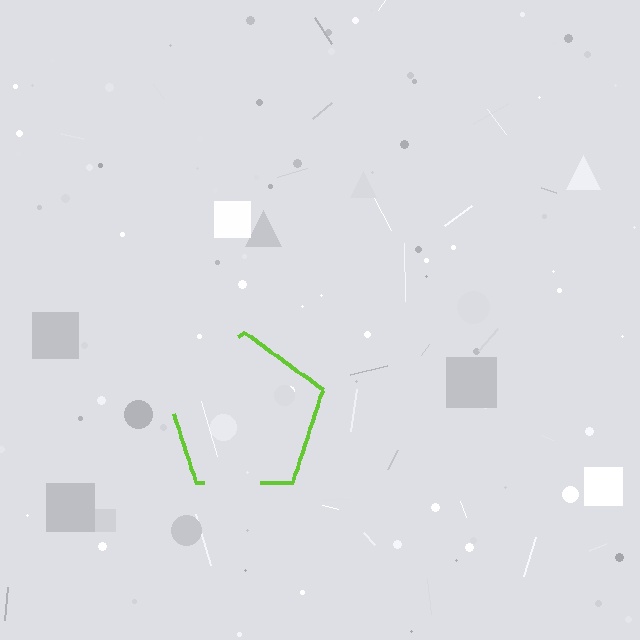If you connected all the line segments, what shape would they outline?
They would outline a pentagon.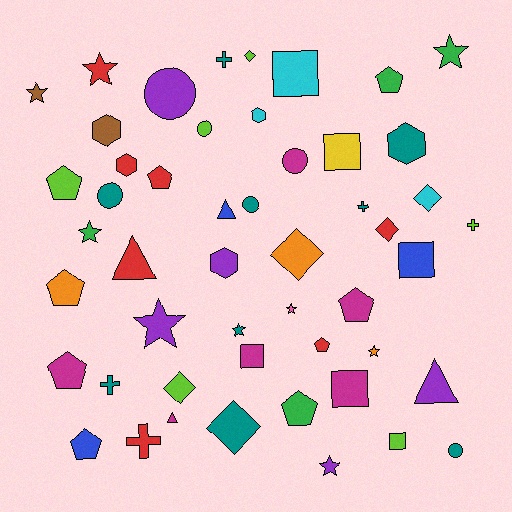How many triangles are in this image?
There are 4 triangles.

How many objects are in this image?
There are 50 objects.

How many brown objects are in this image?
There are 2 brown objects.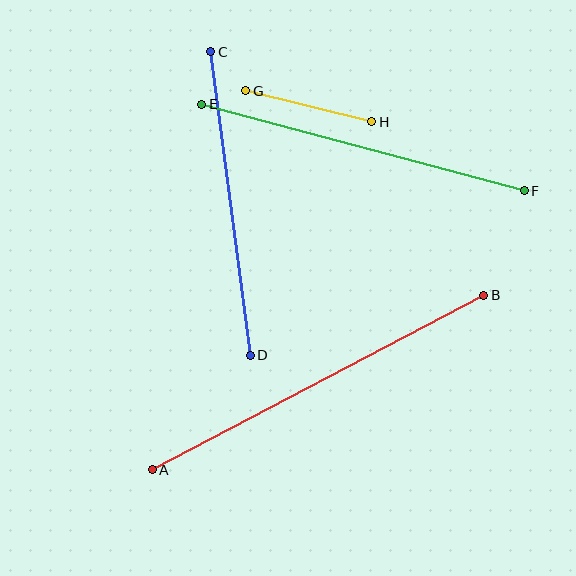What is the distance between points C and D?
The distance is approximately 306 pixels.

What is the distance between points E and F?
The distance is approximately 334 pixels.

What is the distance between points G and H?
The distance is approximately 129 pixels.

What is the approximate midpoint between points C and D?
The midpoint is at approximately (231, 203) pixels.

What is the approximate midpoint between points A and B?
The midpoint is at approximately (318, 383) pixels.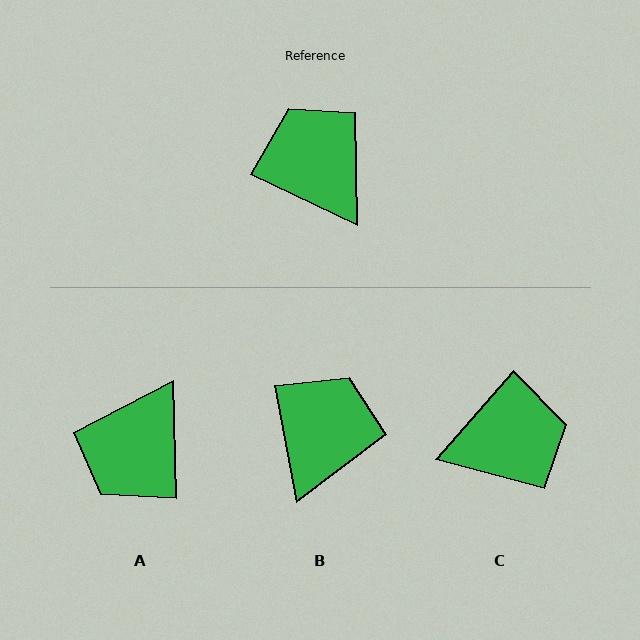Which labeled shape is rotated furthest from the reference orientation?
A, about 117 degrees away.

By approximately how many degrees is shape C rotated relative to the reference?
Approximately 106 degrees clockwise.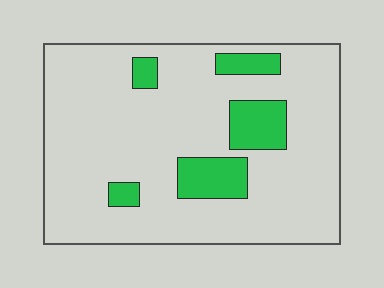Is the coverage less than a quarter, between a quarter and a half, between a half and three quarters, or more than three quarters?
Less than a quarter.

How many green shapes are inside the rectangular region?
5.